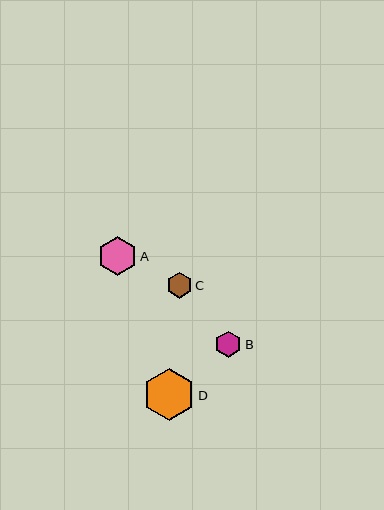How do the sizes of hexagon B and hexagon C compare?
Hexagon B and hexagon C are approximately the same size.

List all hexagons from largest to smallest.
From largest to smallest: D, A, B, C.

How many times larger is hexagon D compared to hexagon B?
Hexagon D is approximately 1.9 times the size of hexagon B.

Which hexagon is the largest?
Hexagon D is the largest with a size of approximately 51 pixels.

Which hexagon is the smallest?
Hexagon C is the smallest with a size of approximately 26 pixels.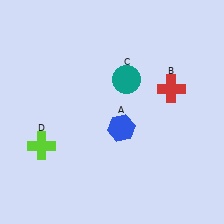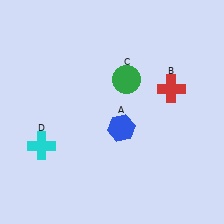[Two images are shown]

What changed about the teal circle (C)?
In Image 1, C is teal. In Image 2, it changed to green.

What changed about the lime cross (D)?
In Image 1, D is lime. In Image 2, it changed to cyan.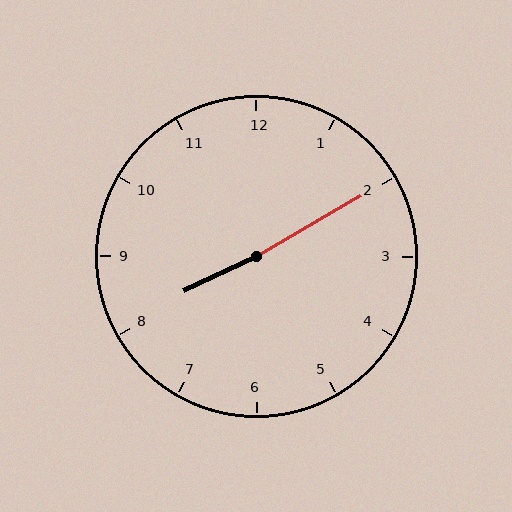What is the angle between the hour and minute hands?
Approximately 175 degrees.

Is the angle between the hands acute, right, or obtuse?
It is obtuse.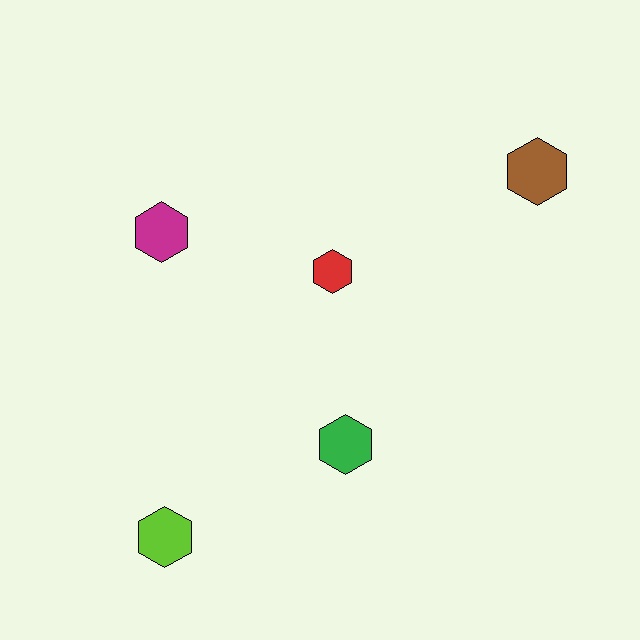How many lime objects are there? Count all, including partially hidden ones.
There is 1 lime object.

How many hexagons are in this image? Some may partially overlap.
There are 5 hexagons.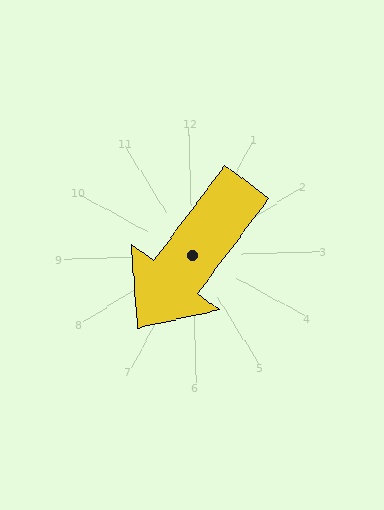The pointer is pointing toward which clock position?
Roughly 7 o'clock.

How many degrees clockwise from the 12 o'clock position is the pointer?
Approximately 218 degrees.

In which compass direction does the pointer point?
Southwest.